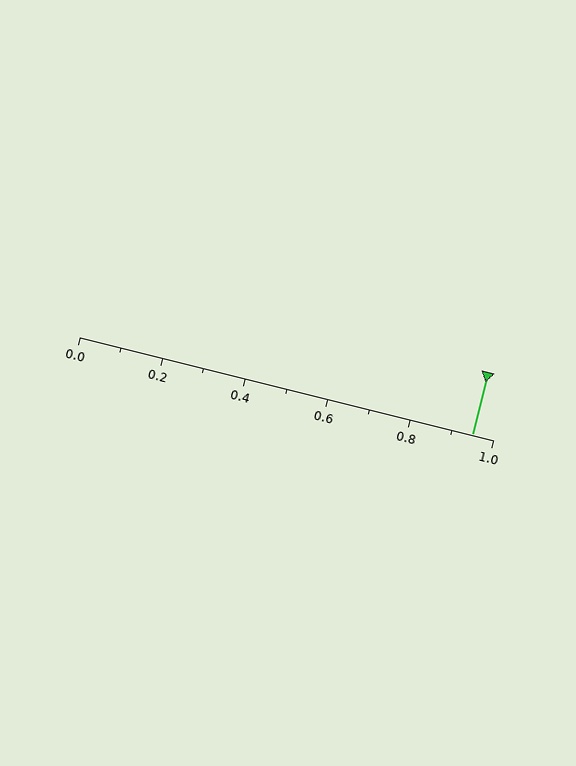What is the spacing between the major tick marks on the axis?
The major ticks are spaced 0.2 apart.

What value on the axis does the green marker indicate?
The marker indicates approximately 0.95.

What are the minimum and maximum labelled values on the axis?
The axis runs from 0.0 to 1.0.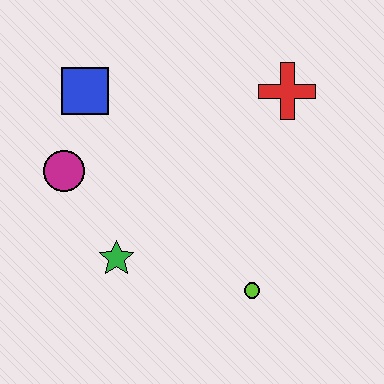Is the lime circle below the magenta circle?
Yes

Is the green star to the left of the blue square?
No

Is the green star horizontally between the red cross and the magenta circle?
Yes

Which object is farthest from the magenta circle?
The red cross is farthest from the magenta circle.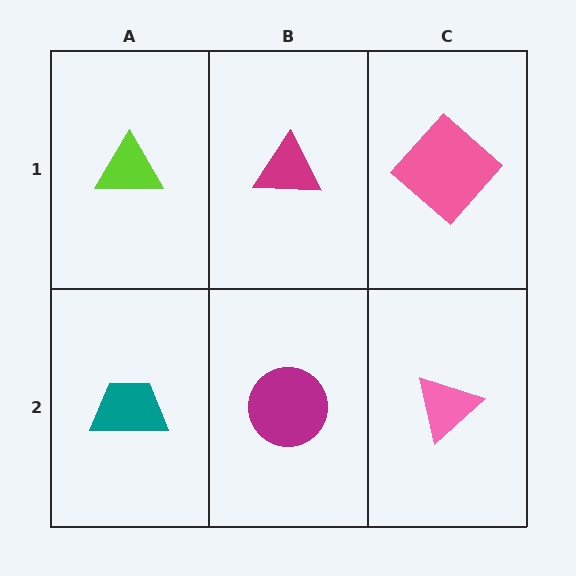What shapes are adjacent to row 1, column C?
A pink triangle (row 2, column C), a magenta triangle (row 1, column B).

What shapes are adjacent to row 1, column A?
A teal trapezoid (row 2, column A), a magenta triangle (row 1, column B).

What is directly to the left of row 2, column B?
A teal trapezoid.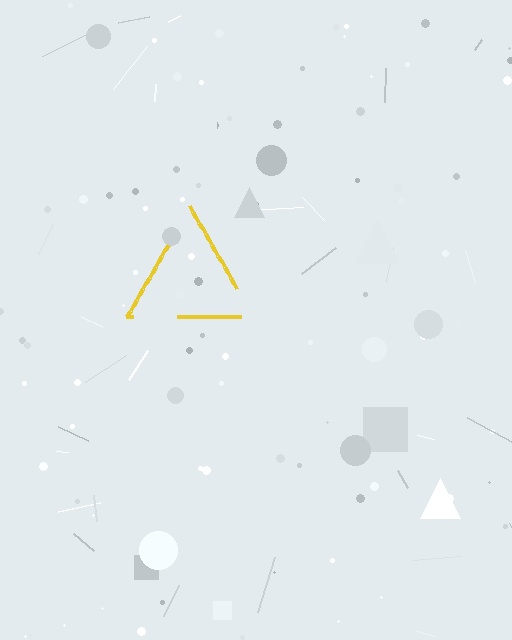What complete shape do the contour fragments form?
The contour fragments form a triangle.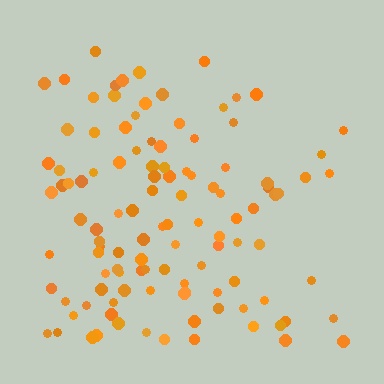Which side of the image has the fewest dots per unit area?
The right.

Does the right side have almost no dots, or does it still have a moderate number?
Still a moderate number, just noticeably fewer than the left.